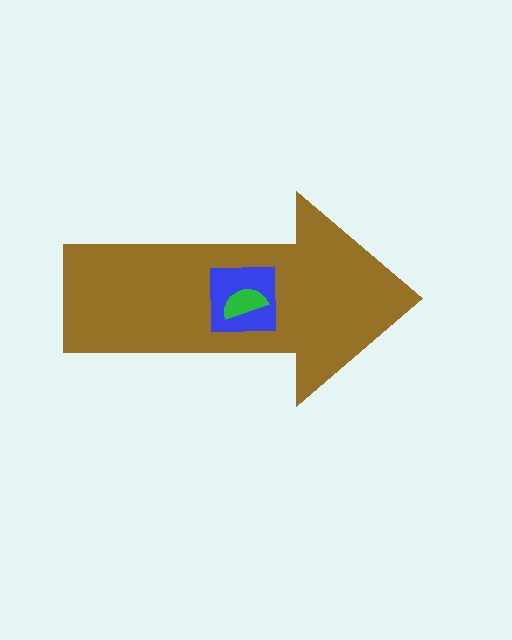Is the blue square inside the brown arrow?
Yes.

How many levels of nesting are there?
3.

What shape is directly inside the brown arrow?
The blue square.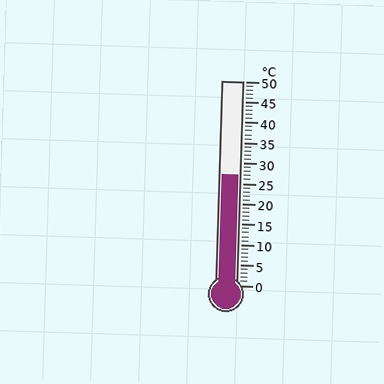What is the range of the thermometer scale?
The thermometer scale ranges from 0°C to 50°C.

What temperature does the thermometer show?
The thermometer shows approximately 27°C.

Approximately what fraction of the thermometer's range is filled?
The thermometer is filled to approximately 55% of its range.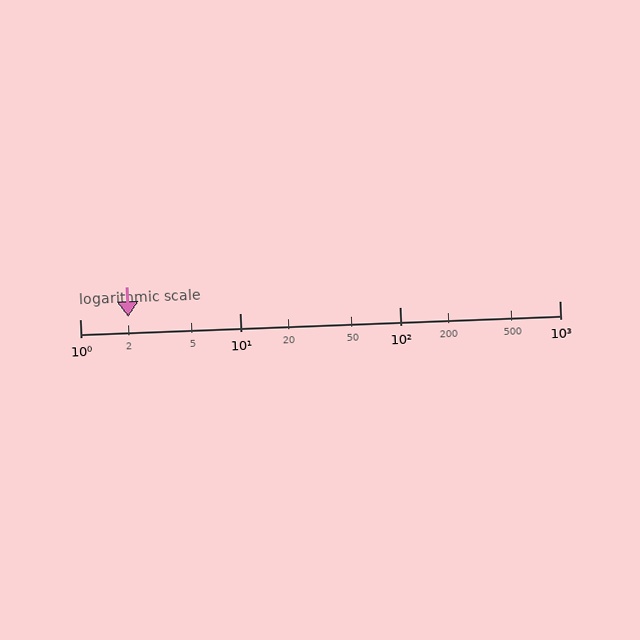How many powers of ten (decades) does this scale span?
The scale spans 3 decades, from 1 to 1000.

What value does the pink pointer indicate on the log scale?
The pointer indicates approximately 2.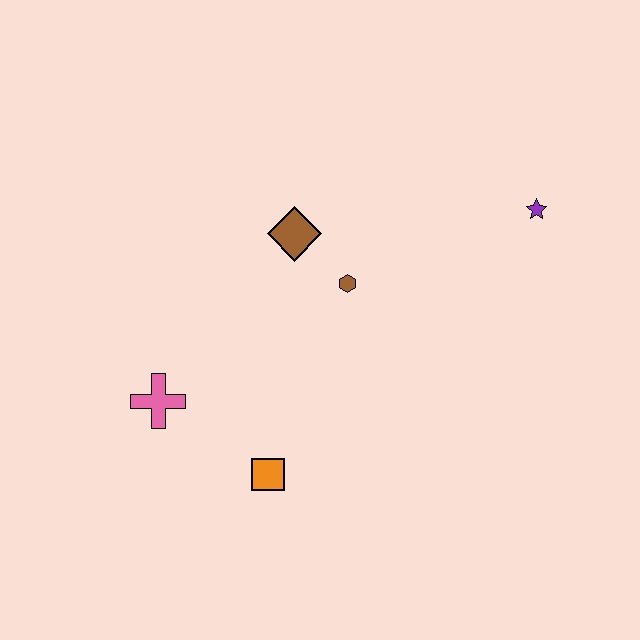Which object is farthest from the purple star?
The pink cross is farthest from the purple star.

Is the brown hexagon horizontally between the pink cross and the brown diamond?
No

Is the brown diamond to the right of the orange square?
Yes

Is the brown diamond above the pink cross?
Yes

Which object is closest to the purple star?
The brown hexagon is closest to the purple star.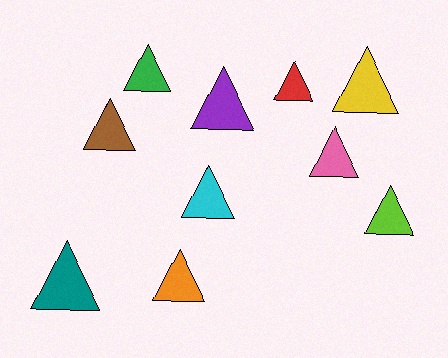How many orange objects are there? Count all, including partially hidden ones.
There is 1 orange object.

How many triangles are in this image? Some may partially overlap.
There are 10 triangles.